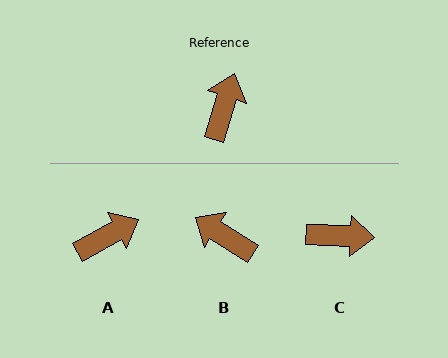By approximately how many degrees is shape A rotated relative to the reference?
Approximately 44 degrees clockwise.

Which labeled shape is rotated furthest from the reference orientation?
C, about 75 degrees away.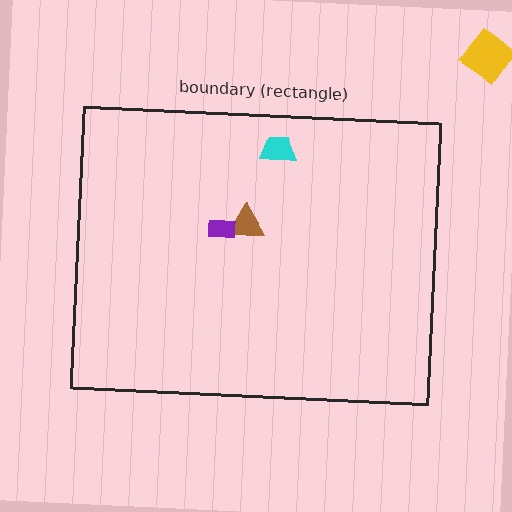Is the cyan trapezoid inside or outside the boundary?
Inside.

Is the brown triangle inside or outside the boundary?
Inside.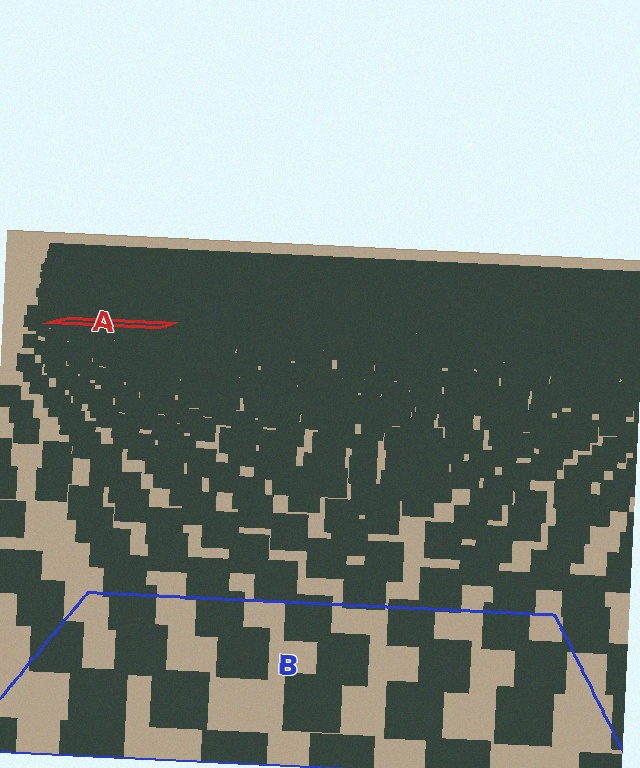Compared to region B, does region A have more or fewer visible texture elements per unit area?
Region A has more texture elements per unit area — they are packed more densely because it is farther away.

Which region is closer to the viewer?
Region B is closer. The texture elements there are larger and more spread out.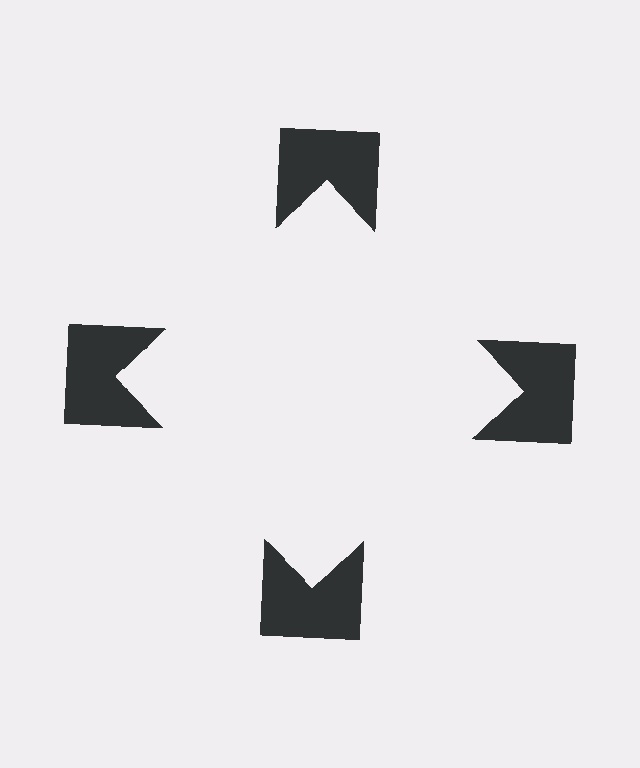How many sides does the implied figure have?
4 sides.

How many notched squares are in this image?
There are 4 — one at each vertex of the illusory square.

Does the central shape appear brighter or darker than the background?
It typically appears slightly brighter than the background, even though no actual brightness change is drawn.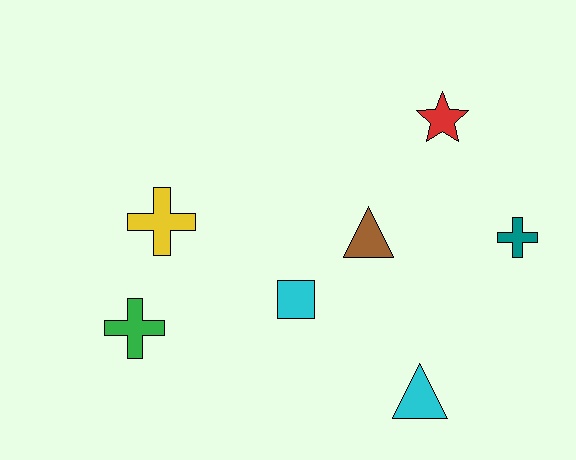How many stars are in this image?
There is 1 star.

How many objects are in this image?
There are 7 objects.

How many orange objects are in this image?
There are no orange objects.